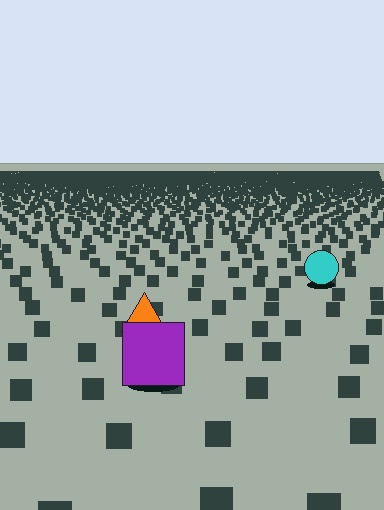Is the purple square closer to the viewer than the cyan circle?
Yes. The purple square is closer — you can tell from the texture gradient: the ground texture is coarser near it.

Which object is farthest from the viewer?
The cyan circle is farthest from the viewer. It appears smaller and the ground texture around it is denser.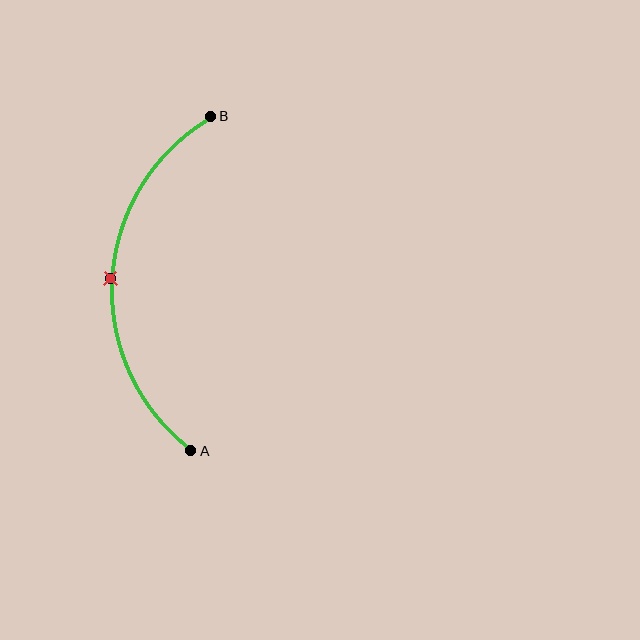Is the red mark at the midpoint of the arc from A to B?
Yes. The red mark lies on the arc at equal arc-length from both A and B — it is the arc midpoint.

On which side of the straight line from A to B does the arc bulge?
The arc bulges to the left of the straight line connecting A and B.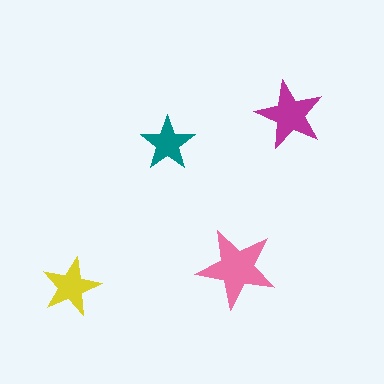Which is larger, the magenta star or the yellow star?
The magenta one.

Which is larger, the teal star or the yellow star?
The yellow one.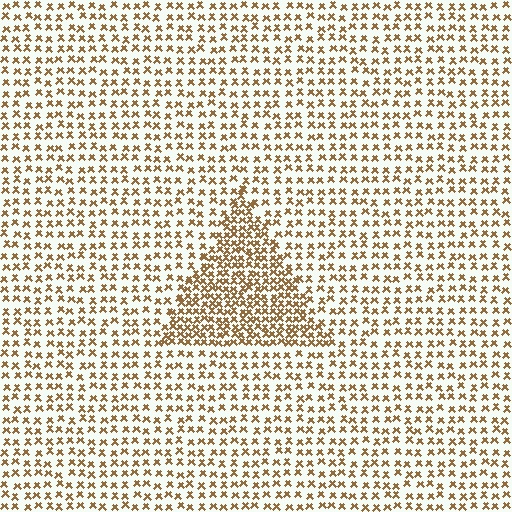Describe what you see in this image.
The image contains small brown elements arranged at two different densities. A triangle-shaped region is visible where the elements are more densely packed than the surrounding area.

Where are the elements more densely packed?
The elements are more densely packed inside the triangle boundary.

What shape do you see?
I see a triangle.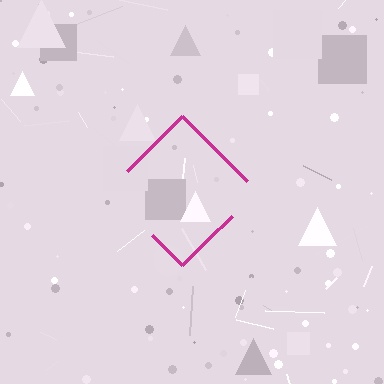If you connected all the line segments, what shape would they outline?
They would outline a diamond.